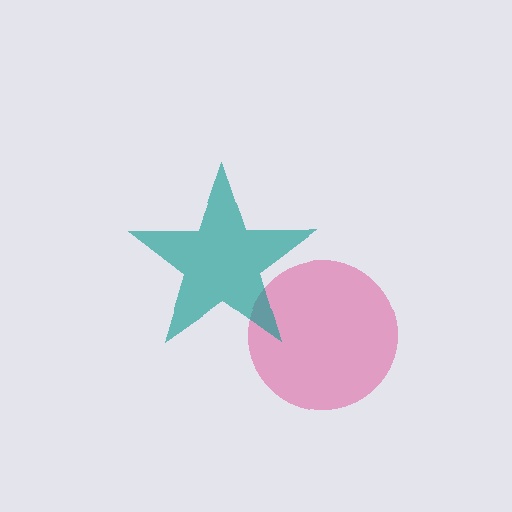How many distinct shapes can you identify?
There are 2 distinct shapes: a pink circle, a teal star.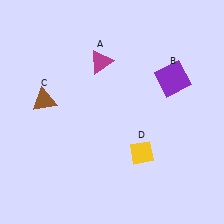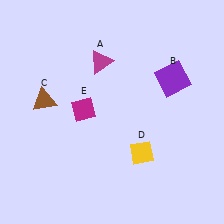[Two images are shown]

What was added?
A magenta diamond (E) was added in Image 2.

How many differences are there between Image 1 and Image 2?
There is 1 difference between the two images.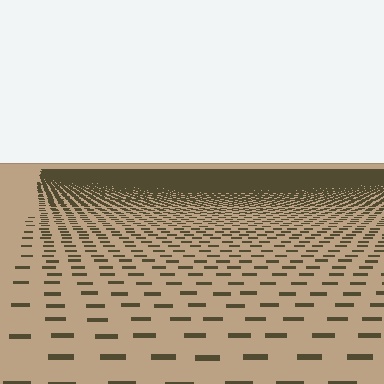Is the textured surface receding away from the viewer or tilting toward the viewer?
The surface is receding away from the viewer. Texture elements get smaller and denser toward the top.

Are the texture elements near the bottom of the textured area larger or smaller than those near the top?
Larger. Near the bottom, elements are closer to the viewer and appear at a bigger on-screen size.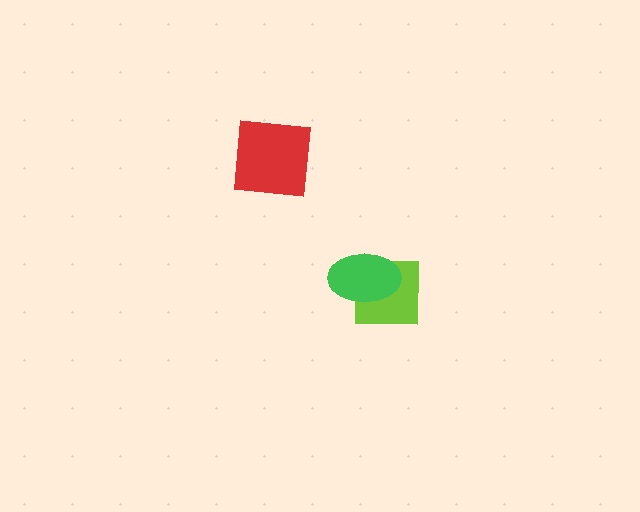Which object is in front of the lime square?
The green ellipse is in front of the lime square.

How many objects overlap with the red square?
0 objects overlap with the red square.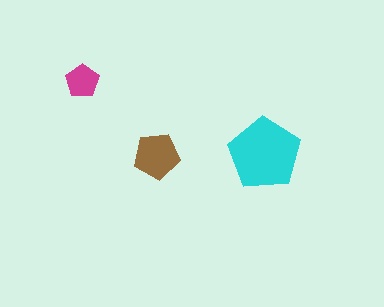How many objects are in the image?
There are 3 objects in the image.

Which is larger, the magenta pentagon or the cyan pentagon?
The cyan one.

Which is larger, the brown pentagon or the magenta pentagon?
The brown one.